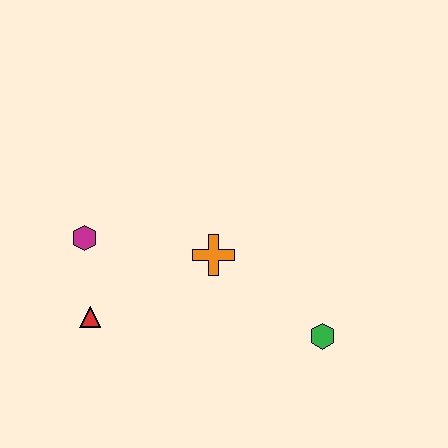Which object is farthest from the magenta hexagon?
The green hexagon is farthest from the magenta hexagon.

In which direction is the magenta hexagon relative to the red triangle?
The magenta hexagon is above the red triangle.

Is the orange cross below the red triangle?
No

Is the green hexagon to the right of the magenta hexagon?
Yes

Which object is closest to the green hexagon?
The orange cross is closest to the green hexagon.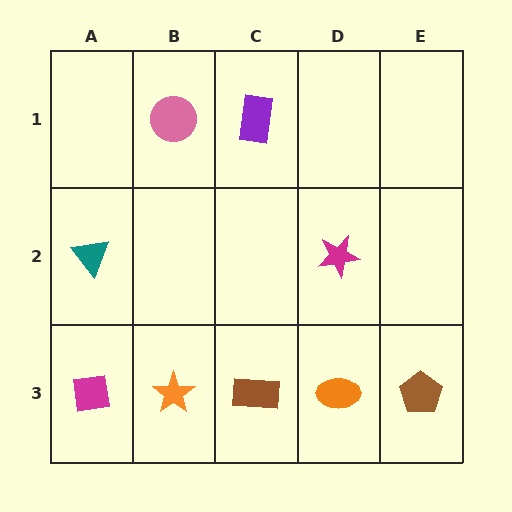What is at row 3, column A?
A magenta square.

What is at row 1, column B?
A pink circle.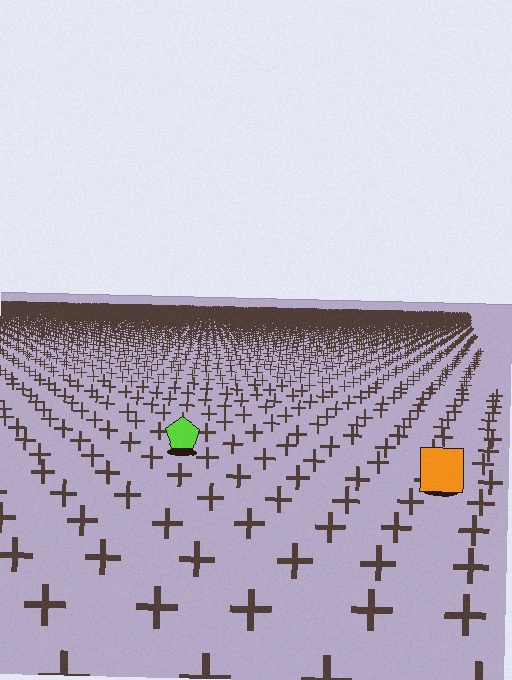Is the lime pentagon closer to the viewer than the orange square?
No. The orange square is closer — you can tell from the texture gradient: the ground texture is coarser near it.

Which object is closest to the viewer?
The orange square is closest. The texture marks near it are larger and more spread out.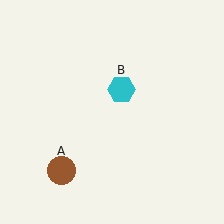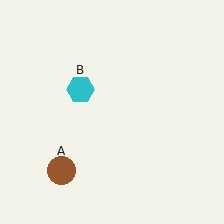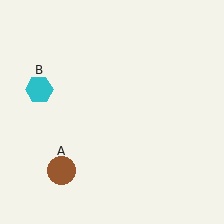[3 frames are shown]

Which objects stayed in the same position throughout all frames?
Brown circle (object A) remained stationary.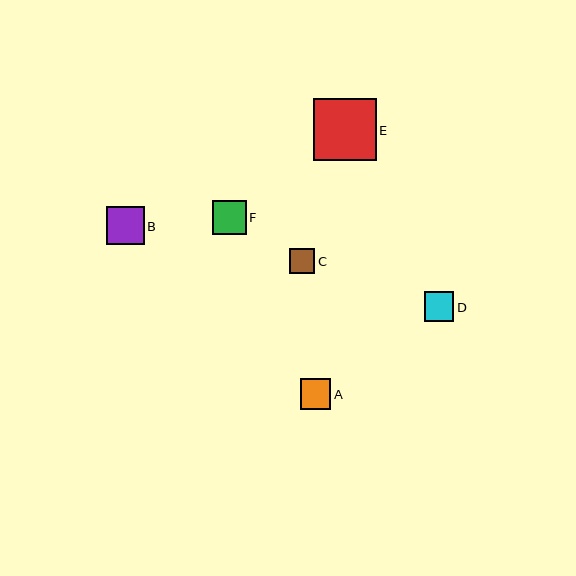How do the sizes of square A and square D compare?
Square A and square D are approximately the same size.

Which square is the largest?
Square E is the largest with a size of approximately 62 pixels.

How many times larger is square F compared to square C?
Square F is approximately 1.4 times the size of square C.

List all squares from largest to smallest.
From largest to smallest: E, B, F, A, D, C.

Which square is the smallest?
Square C is the smallest with a size of approximately 25 pixels.